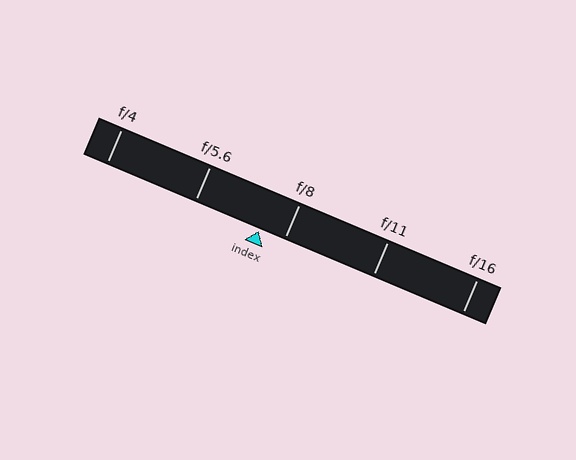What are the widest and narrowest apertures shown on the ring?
The widest aperture shown is f/4 and the narrowest is f/16.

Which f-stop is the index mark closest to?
The index mark is closest to f/8.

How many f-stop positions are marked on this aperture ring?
There are 5 f-stop positions marked.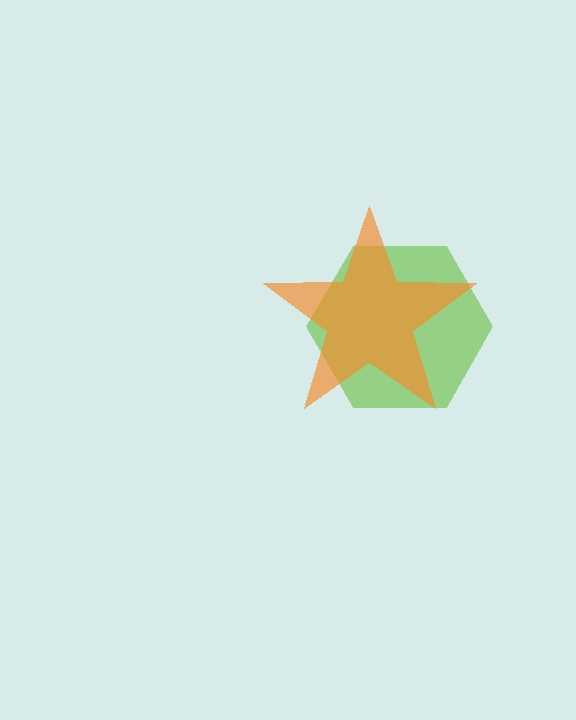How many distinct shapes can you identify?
There are 2 distinct shapes: a lime hexagon, an orange star.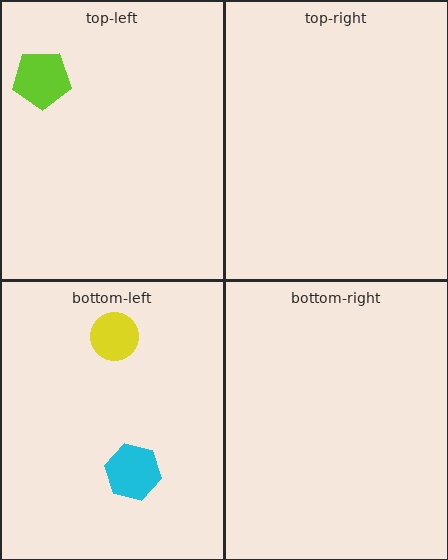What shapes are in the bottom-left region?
The cyan hexagon, the yellow circle.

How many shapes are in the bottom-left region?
2.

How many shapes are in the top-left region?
1.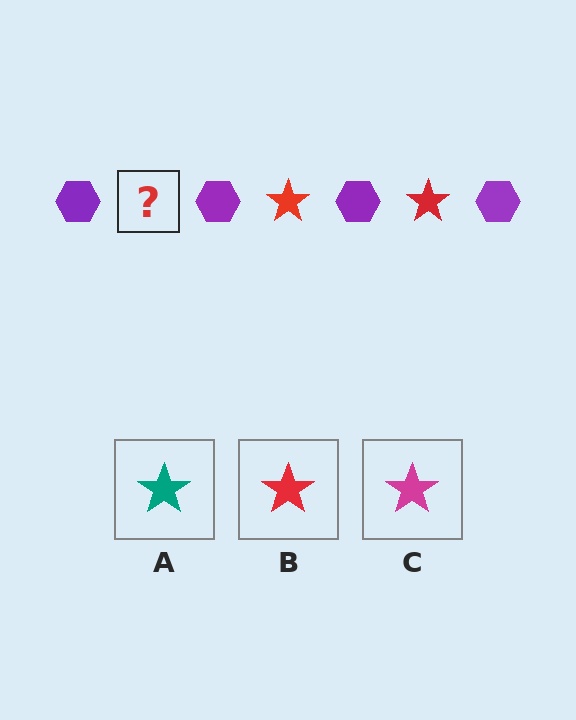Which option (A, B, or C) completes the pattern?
B.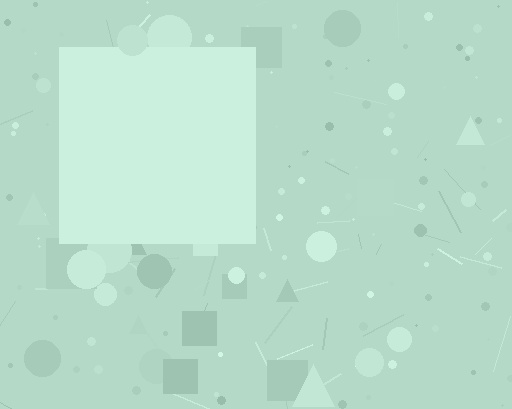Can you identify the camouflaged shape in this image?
The camouflaged shape is a square.